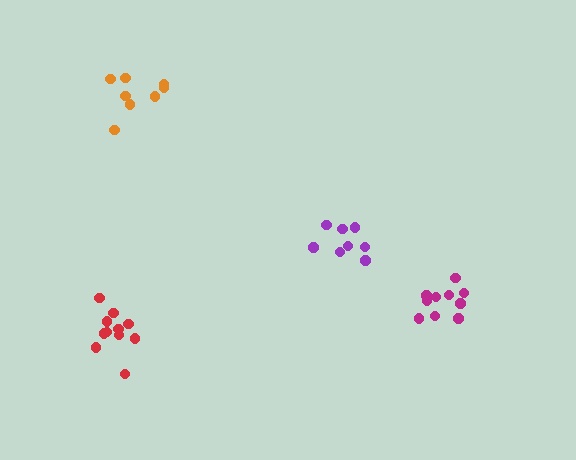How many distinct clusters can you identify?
There are 4 distinct clusters.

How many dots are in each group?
Group 1: 12 dots, Group 2: 9 dots, Group 3: 10 dots, Group 4: 8 dots (39 total).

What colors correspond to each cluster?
The clusters are colored: red, purple, magenta, orange.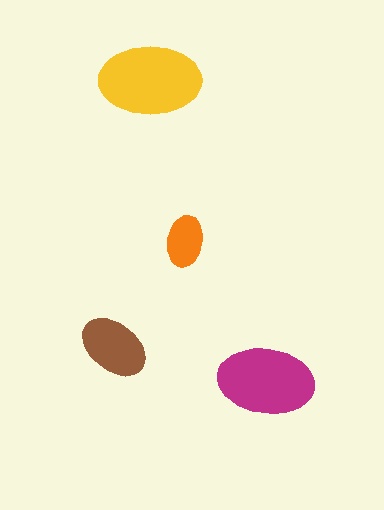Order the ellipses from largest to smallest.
the yellow one, the magenta one, the brown one, the orange one.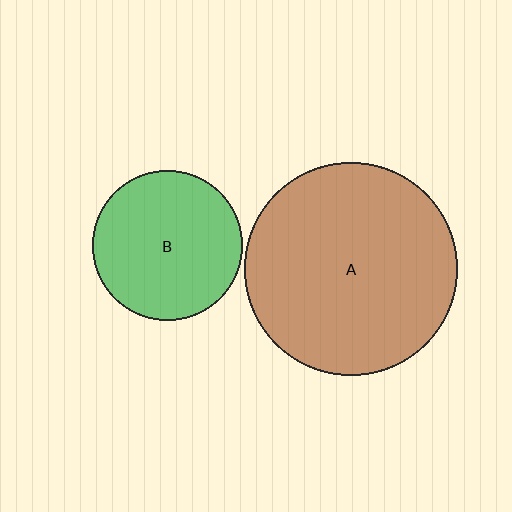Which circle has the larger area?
Circle A (brown).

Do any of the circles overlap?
No, none of the circles overlap.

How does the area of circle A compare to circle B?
Approximately 2.0 times.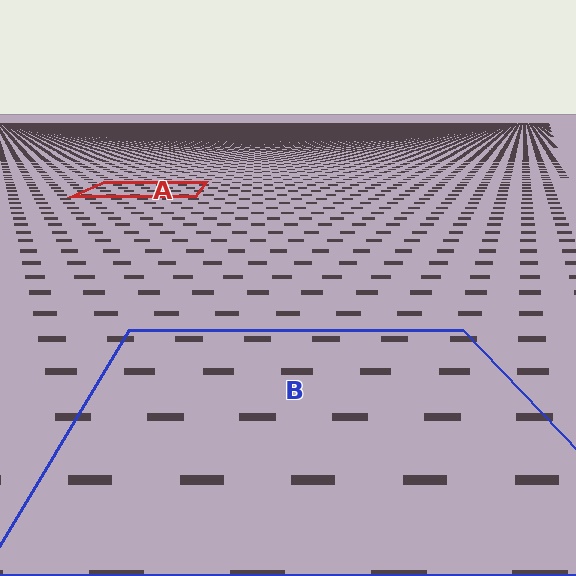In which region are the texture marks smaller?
The texture marks are smaller in region A, because it is farther away.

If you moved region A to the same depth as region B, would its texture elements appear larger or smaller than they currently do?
They would appear larger. At a closer depth, the same texture elements are projected at a bigger on-screen size.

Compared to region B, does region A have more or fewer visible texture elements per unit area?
Region A has more texture elements per unit area — they are packed more densely because it is farther away.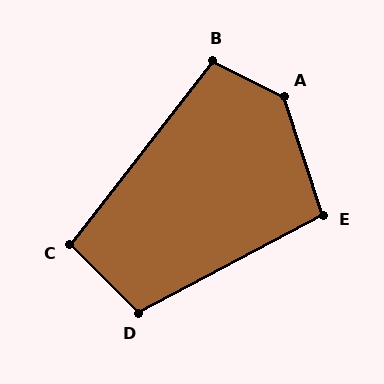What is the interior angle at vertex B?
Approximately 101 degrees (obtuse).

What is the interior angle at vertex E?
Approximately 100 degrees (obtuse).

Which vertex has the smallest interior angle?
C, at approximately 97 degrees.